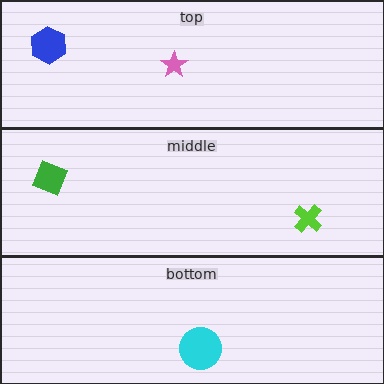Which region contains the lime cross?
The middle region.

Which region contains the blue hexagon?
The top region.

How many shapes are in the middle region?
2.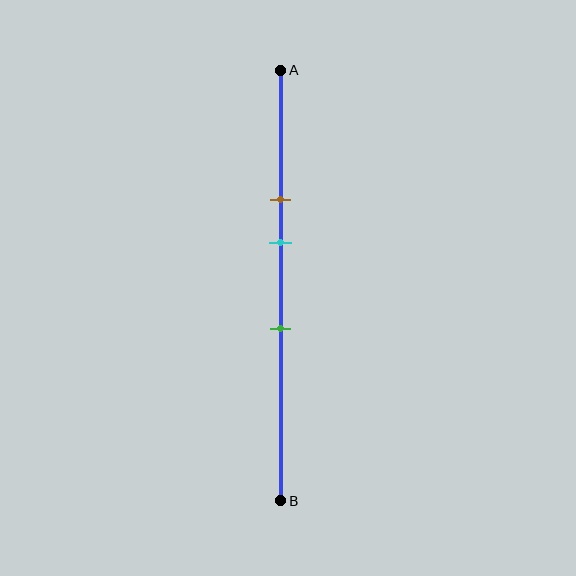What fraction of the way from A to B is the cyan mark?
The cyan mark is approximately 40% (0.4) of the way from A to B.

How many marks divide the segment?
There are 3 marks dividing the segment.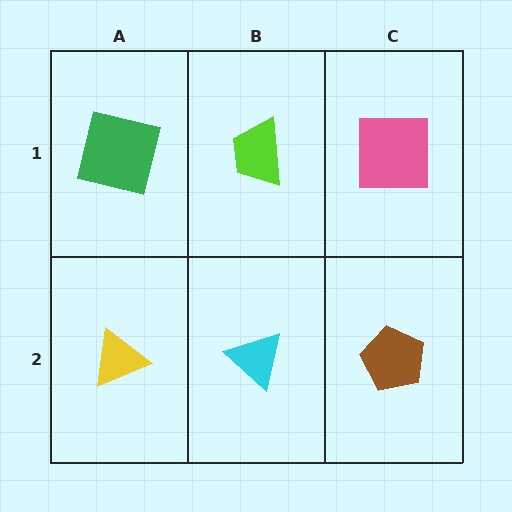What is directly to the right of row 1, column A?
A lime trapezoid.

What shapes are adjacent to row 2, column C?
A pink square (row 1, column C), a cyan triangle (row 2, column B).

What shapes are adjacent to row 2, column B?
A lime trapezoid (row 1, column B), a yellow triangle (row 2, column A), a brown pentagon (row 2, column C).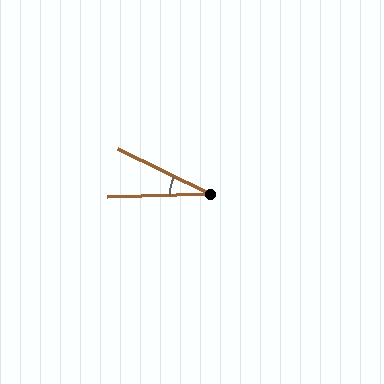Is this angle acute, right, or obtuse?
It is acute.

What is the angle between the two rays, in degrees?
Approximately 27 degrees.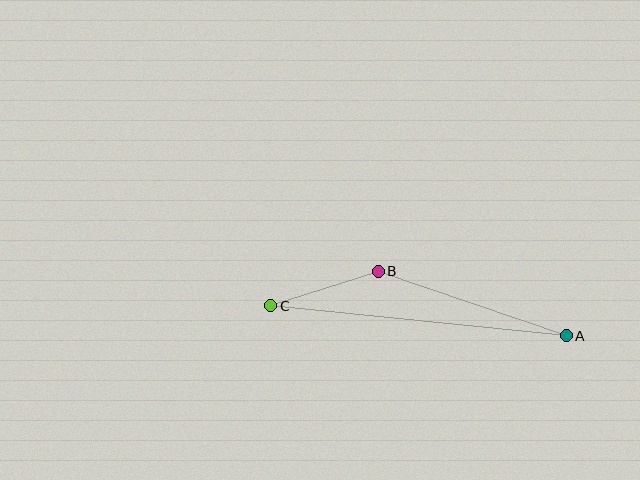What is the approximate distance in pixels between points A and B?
The distance between A and B is approximately 199 pixels.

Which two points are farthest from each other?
Points A and C are farthest from each other.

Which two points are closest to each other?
Points B and C are closest to each other.